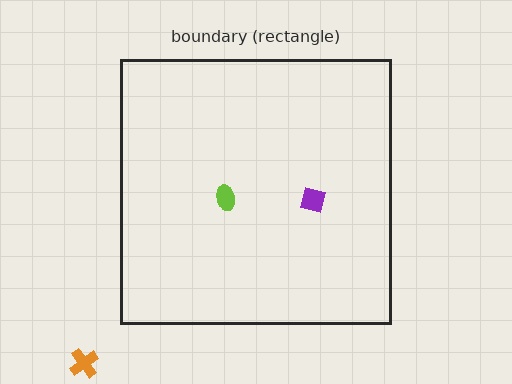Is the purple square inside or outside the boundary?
Inside.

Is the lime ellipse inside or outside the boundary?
Inside.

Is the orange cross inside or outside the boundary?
Outside.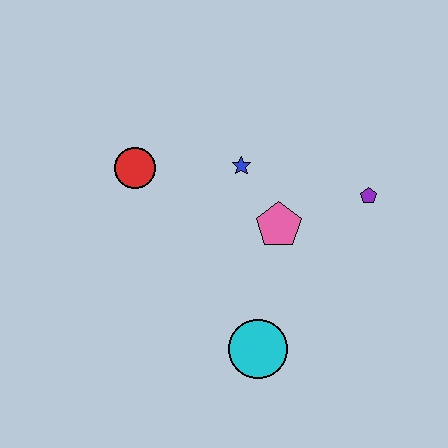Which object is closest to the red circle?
The blue star is closest to the red circle.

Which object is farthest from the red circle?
The purple pentagon is farthest from the red circle.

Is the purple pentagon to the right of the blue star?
Yes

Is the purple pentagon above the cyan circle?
Yes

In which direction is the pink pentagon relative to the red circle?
The pink pentagon is to the right of the red circle.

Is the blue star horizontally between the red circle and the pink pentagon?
Yes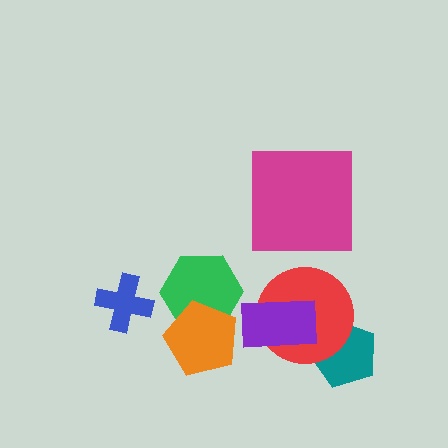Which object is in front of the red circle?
The purple rectangle is in front of the red circle.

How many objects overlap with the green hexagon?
1 object overlaps with the green hexagon.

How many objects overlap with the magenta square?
0 objects overlap with the magenta square.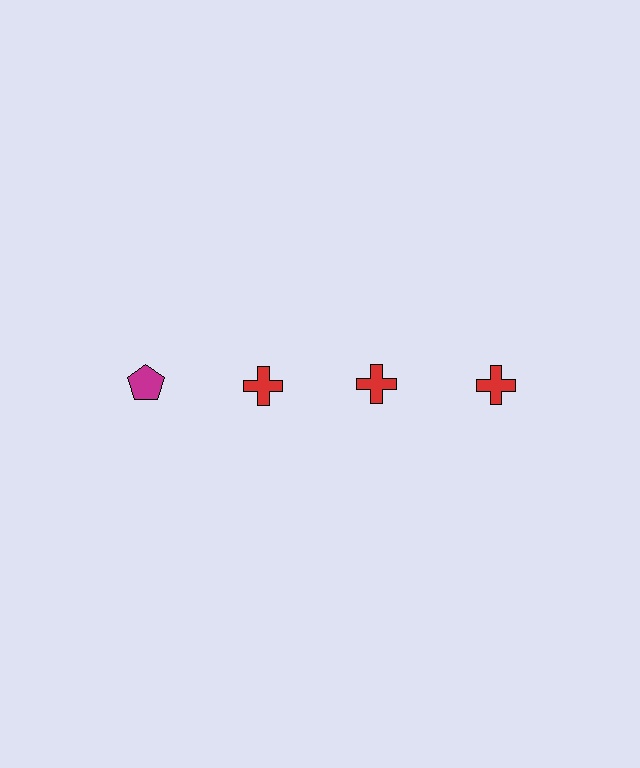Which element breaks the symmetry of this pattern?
The magenta pentagon in the top row, leftmost column breaks the symmetry. All other shapes are red crosses.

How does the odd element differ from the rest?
It differs in both color (magenta instead of red) and shape (pentagon instead of cross).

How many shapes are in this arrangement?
There are 4 shapes arranged in a grid pattern.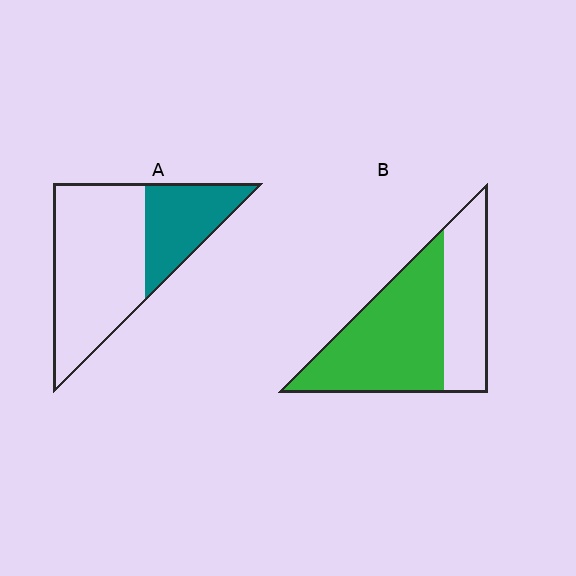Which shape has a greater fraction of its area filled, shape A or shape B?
Shape B.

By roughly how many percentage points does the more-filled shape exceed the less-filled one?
By roughly 30 percentage points (B over A).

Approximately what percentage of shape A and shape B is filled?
A is approximately 30% and B is approximately 65%.